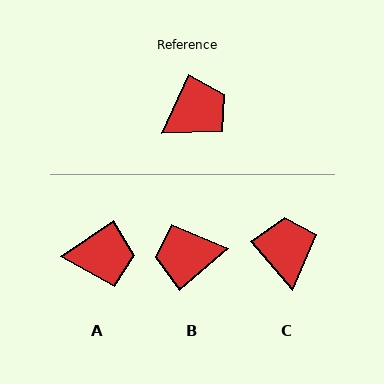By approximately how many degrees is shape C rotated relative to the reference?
Approximately 65 degrees counter-clockwise.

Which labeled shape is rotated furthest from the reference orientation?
B, about 155 degrees away.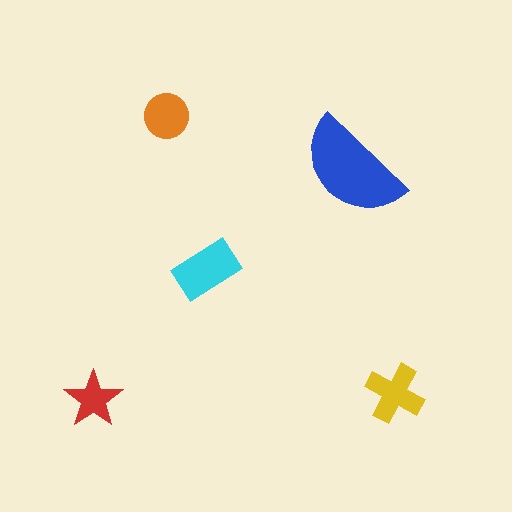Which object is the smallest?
The red star.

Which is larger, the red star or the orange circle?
The orange circle.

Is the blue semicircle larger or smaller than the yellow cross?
Larger.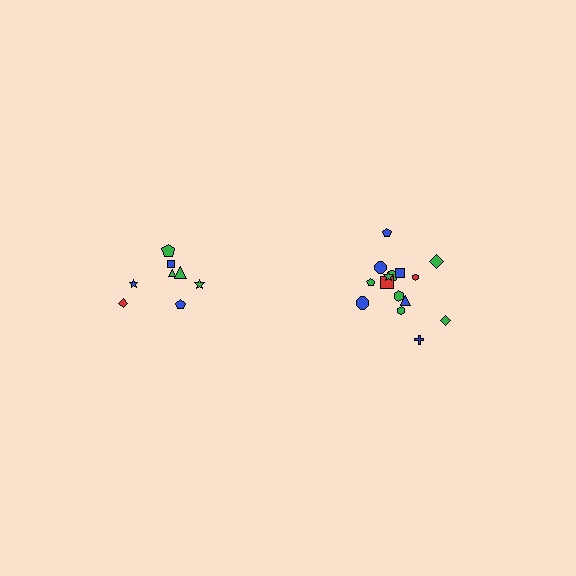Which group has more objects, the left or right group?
The right group.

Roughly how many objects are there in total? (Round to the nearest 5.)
Roughly 25 objects in total.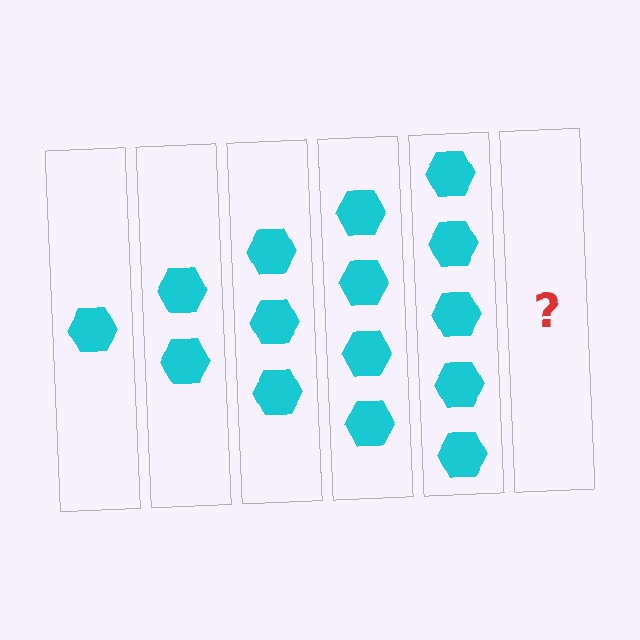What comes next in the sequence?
The next element should be 6 hexagons.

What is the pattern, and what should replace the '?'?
The pattern is that each step adds one more hexagon. The '?' should be 6 hexagons.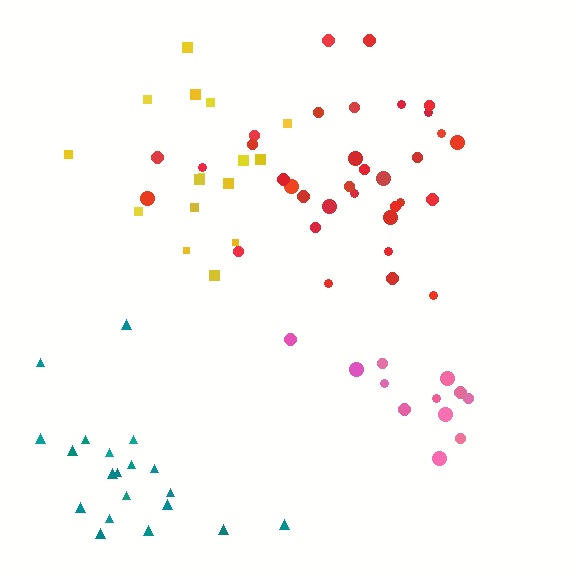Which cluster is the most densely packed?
Red.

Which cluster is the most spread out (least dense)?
Teal.